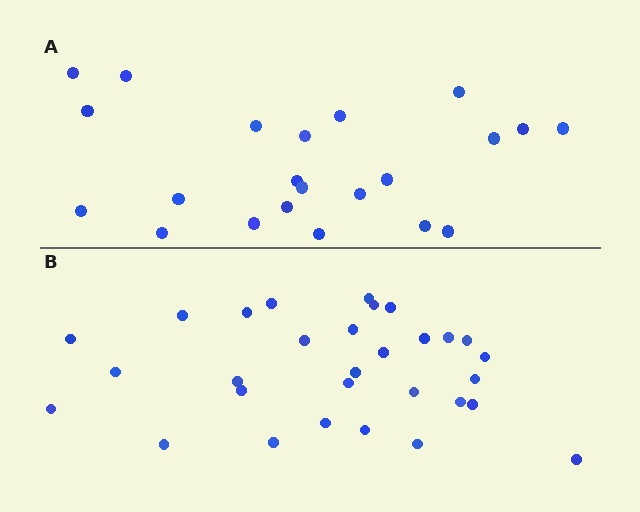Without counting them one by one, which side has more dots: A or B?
Region B (the bottom region) has more dots.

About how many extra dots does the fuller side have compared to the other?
Region B has roughly 8 or so more dots than region A.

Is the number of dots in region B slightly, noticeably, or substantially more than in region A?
Region B has noticeably more, but not dramatically so. The ratio is roughly 1.4 to 1.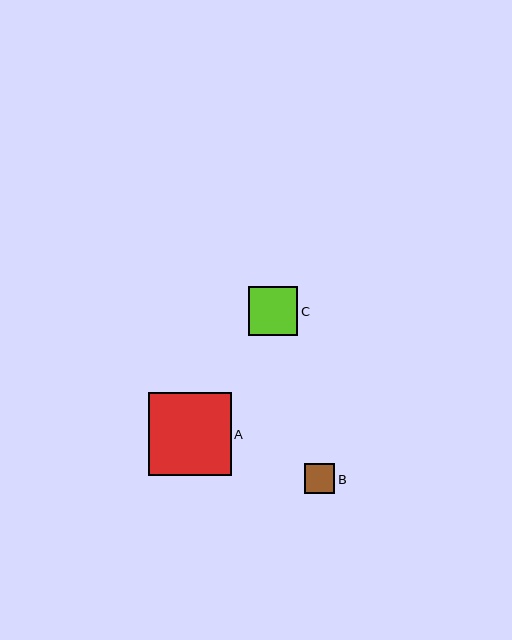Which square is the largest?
Square A is the largest with a size of approximately 83 pixels.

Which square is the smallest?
Square B is the smallest with a size of approximately 30 pixels.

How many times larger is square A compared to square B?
Square A is approximately 2.8 times the size of square B.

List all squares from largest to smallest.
From largest to smallest: A, C, B.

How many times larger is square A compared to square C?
Square A is approximately 1.7 times the size of square C.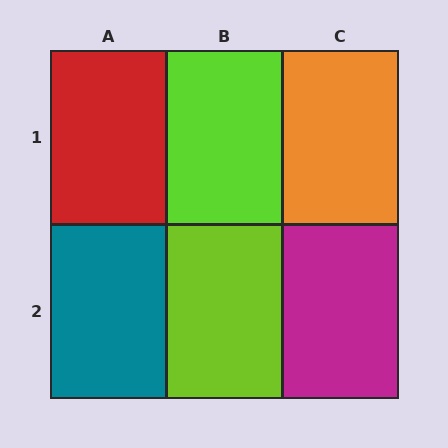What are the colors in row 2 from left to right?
Teal, lime, magenta.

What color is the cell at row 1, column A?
Red.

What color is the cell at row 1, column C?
Orange.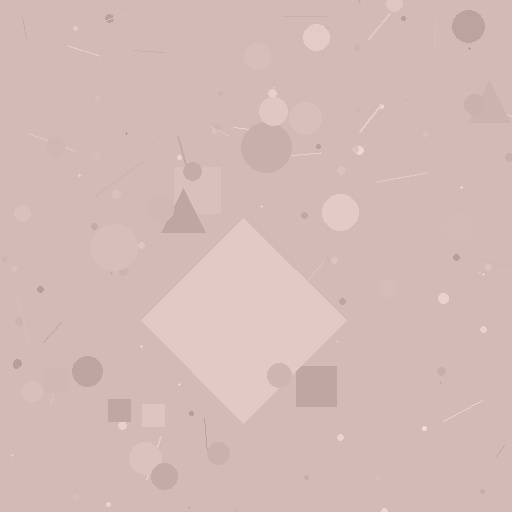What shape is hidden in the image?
A diamond is hidden in the image.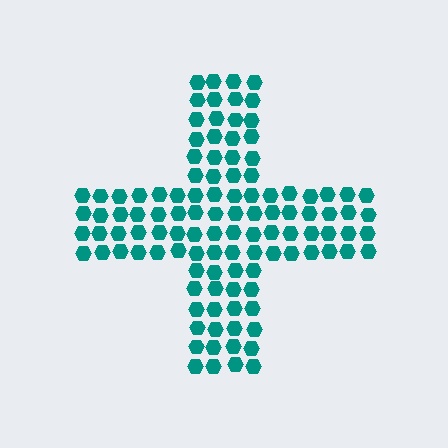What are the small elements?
The small elements are hexagons.